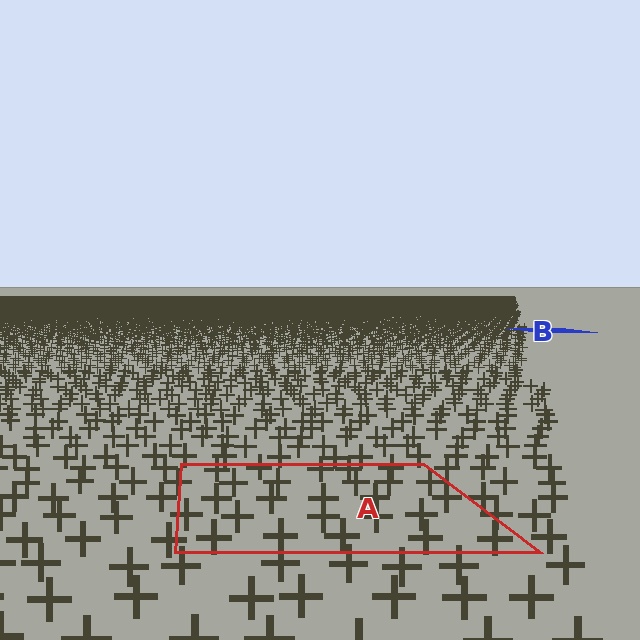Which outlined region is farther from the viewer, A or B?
Region B is farther from the viewer — the texture elements inside it appear smaller and more densely packed.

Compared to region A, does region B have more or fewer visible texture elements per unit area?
Region B has more texture elements per unit area — they are packed more densely because it is farther away.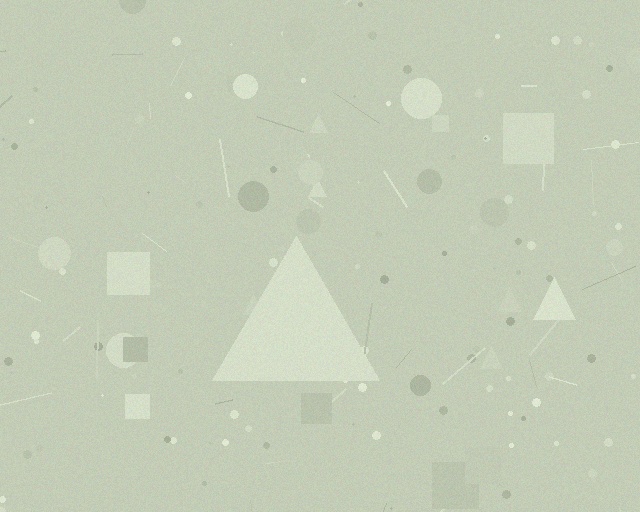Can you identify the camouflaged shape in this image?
The camouflaged shape is a triangle.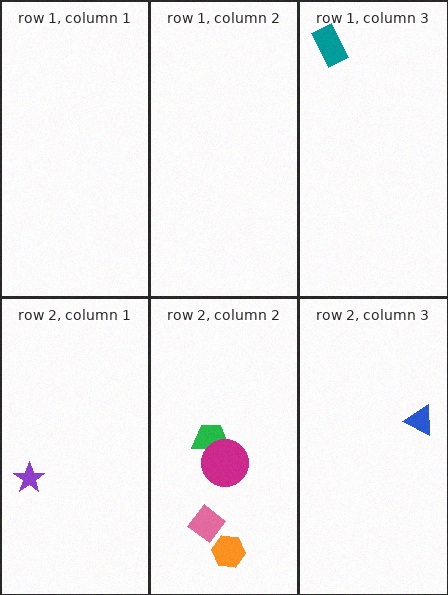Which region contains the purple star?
The row 2, column 1 region.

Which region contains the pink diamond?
The row 2, column 2 region.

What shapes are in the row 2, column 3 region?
The blue triangle.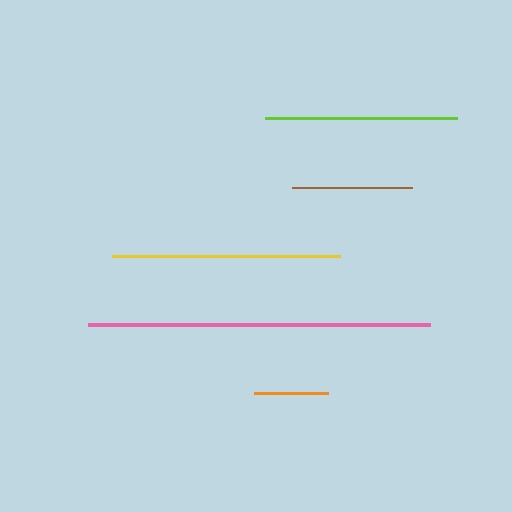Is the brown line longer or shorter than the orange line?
The brown line is longer than the orange line.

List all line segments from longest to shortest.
From longest to shortest: pink, yellow, lime, brown, orange.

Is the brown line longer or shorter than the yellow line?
The yellow line is longer than the brown line.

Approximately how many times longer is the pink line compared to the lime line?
The pink line is approximately 1.8 times the length of the lime line.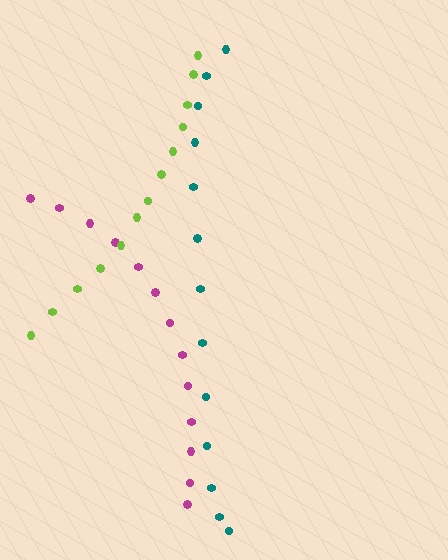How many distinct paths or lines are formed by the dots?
There are 3 distinct paths.